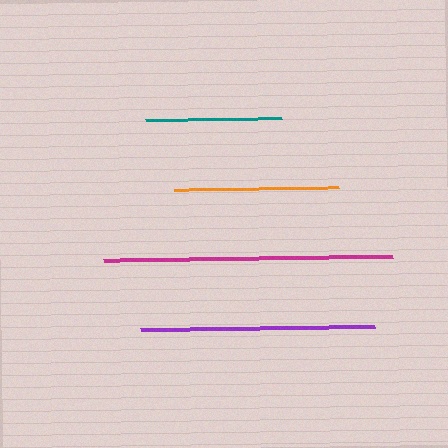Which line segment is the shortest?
The teal line is the shortest at approximately 136 pixels.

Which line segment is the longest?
The magenta line is the longest at approximately 289 pixels.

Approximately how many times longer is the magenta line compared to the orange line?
The magenta line is approximately 1.8 times the length of the orange line.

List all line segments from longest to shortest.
From longest to shortest: magenta, purple, orange, teal.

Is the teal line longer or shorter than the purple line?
The purple line is longer than the teal line.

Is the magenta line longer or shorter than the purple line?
The magenta line is longer than the purple line.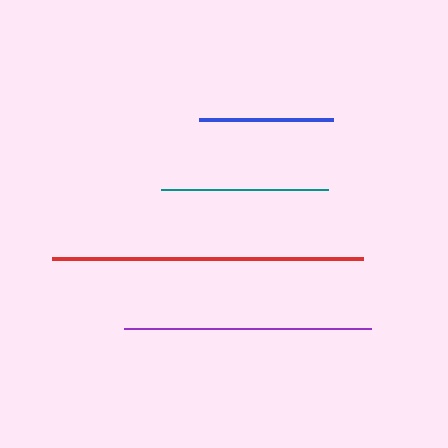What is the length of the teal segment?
The teal segment is approximately 167 pixels long.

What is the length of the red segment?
The red segment is approximately 311 pixels long.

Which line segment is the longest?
The red line is the longest at approximately 311 pixels.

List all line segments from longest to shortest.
From longest to shortest: red, purple, teal, blue.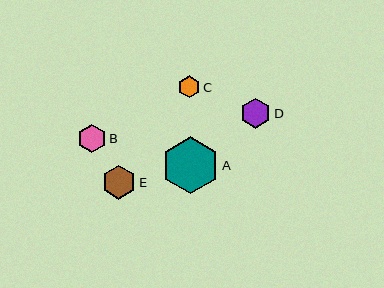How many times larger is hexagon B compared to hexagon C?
Hexagon B is approximately 1.3 times the size of hexagon C.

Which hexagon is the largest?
Hexagon A is the largest with a size of approximately 57 pixels.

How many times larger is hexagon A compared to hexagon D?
Hexagon A is approximately 1.9 times the size of hexagon D.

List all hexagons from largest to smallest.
From largest to smallest: A, E, D, B, C.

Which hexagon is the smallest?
Hexagon C is the smallest with a size of approximately 22 pixels.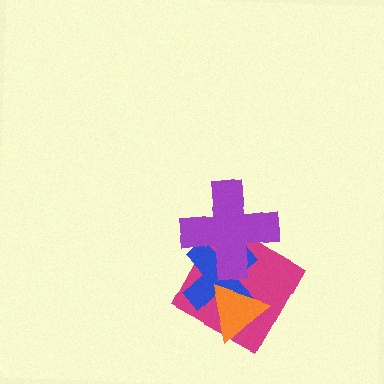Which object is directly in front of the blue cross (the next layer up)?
The purple cross is directly in front of the blue cross.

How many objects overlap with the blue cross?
3 objects overlap with the blue cross.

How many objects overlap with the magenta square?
3 objects overlap with the magenta square.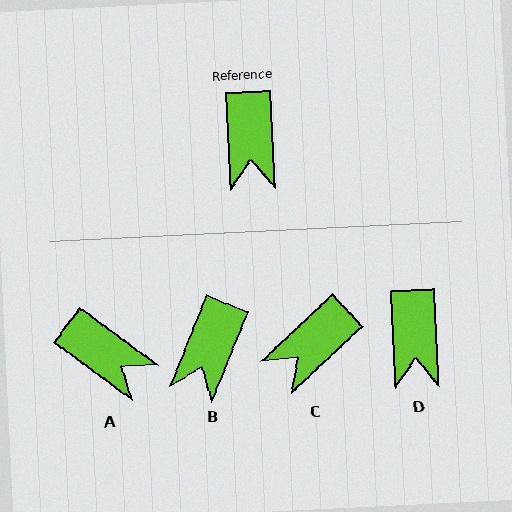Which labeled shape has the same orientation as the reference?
D.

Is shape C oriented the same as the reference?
No, it is off by about 49 degrees.